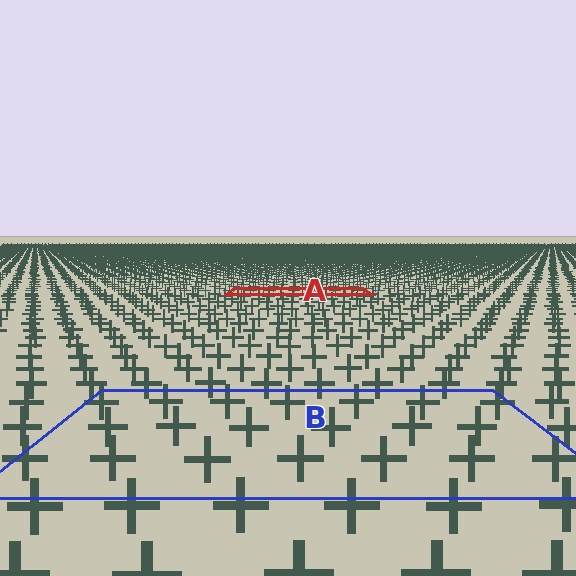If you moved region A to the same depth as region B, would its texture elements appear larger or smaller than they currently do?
They would appear larger. At a closer depth, the same texture elements are projected at a bigger on-screen size.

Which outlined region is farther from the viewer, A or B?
Region A is farther from the viewer — the texture elements inside it appear smaller and more densely packed.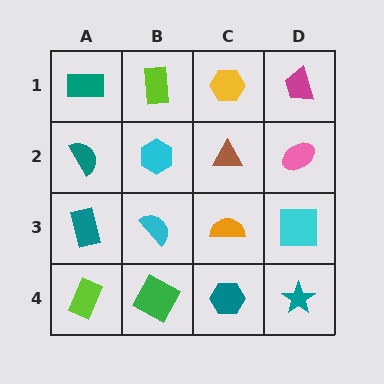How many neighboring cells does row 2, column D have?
3.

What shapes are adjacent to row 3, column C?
A brown triangle (row 2, column C), a teal hexagon (row 4, column C), a cyan semicircle (row 3, column B), a cyan square (row 3, column D).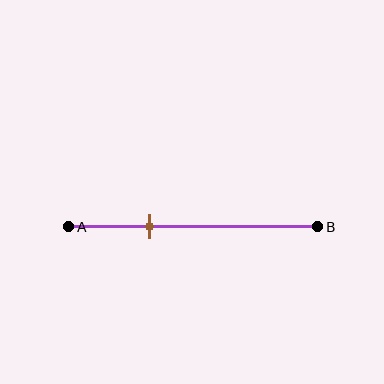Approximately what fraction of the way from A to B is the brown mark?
The brown mark is approximately 35% of the way from A to B.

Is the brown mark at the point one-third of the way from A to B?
Yes, the mark is approximately at the one-third point.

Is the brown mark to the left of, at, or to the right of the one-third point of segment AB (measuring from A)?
The brown mark is approximately at the one-third point of segment AB.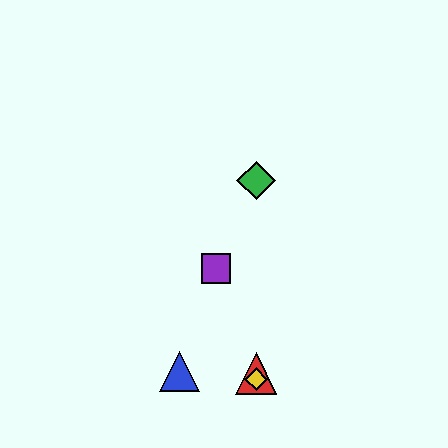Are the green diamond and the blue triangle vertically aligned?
No, the green diamond is at x≈256 and the blue triangle is at x≈180.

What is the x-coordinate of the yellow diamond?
The yellow diamond is at x≈256.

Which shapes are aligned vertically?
The red triangle, the green diamond, the yellow diamond are aligned vertically.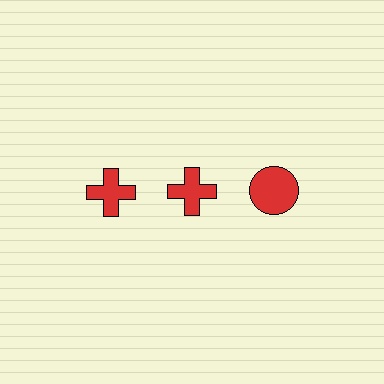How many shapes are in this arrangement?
There are 3 shapes arranged in a grid pattern.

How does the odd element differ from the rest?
It has a different shape: circle instead of cross.